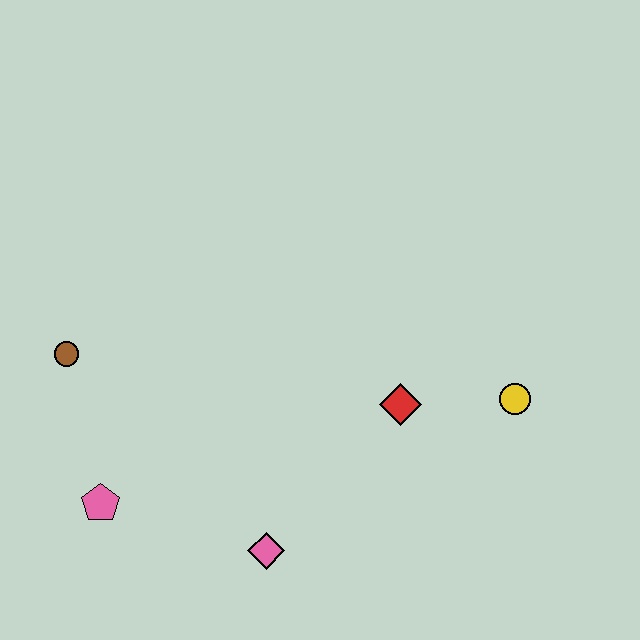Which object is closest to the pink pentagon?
The brown circle is closest to the pink pentagon.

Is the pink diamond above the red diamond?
No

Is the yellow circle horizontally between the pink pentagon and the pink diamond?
No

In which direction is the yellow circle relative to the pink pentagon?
The yellow circle is to the right of the pink pentagon.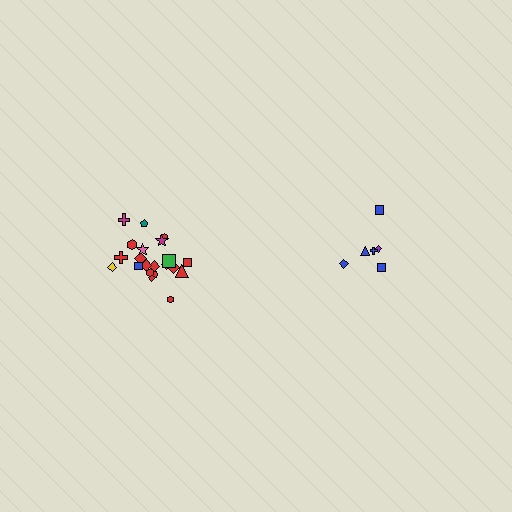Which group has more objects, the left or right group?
The left group.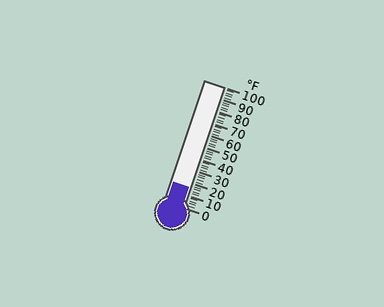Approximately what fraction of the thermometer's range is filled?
The thermometer is filled to approximately 15% of its range.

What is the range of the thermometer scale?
The thermometer scale ranges from 0°F to 100°F.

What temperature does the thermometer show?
The thermometer shows approximately 16°F.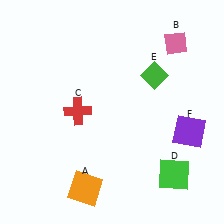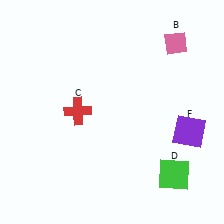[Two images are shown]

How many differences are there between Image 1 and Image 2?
There are 2 differences between the two images.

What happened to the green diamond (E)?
The green diamond (E) was removed in Image 2. It was in the top-right area of Image 1.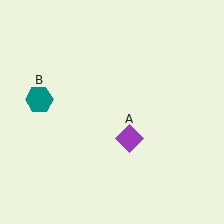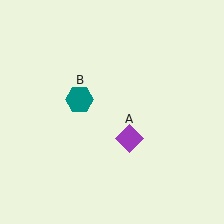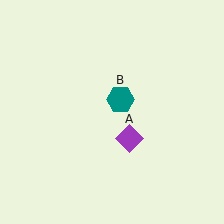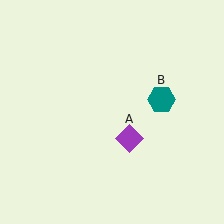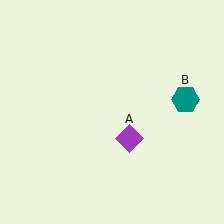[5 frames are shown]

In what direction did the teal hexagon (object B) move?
The teal hexagon (object B) moved right.